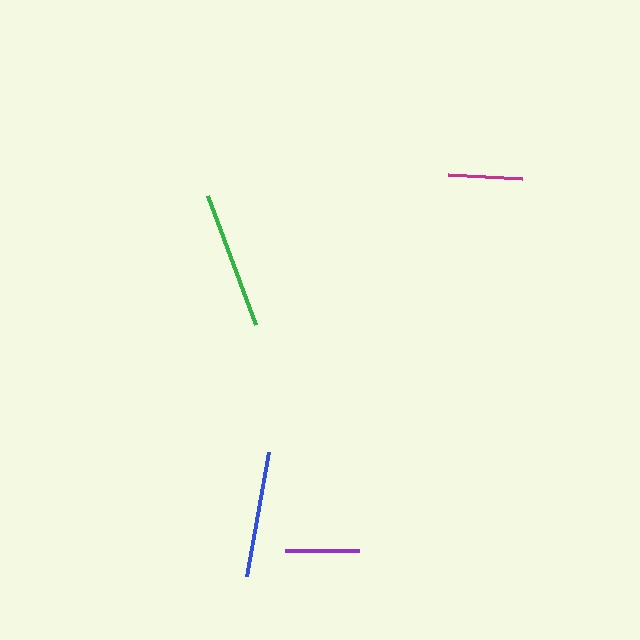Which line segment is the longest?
The green line is the longest at approximately 138 pixels.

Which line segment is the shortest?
The magenta line is the shortest at approximately 74 pixels.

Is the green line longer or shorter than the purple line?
The green line is longer than the purple line.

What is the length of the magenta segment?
The magenta segment is approximately 74 pixels long.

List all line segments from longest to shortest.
From longest to shortest: green, blue, purple, magenta.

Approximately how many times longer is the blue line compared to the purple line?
The blue line is approximately 1.7 times the length of the purple line.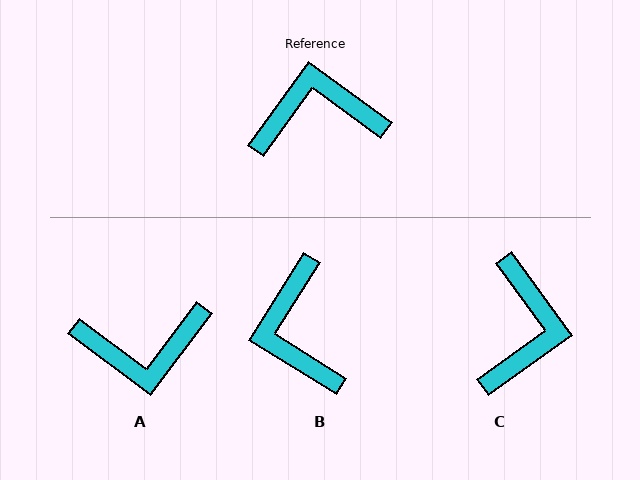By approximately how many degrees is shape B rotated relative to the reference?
Approximately 94 degrees counter-clockwise.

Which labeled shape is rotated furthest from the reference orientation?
A, about 179 degrees away.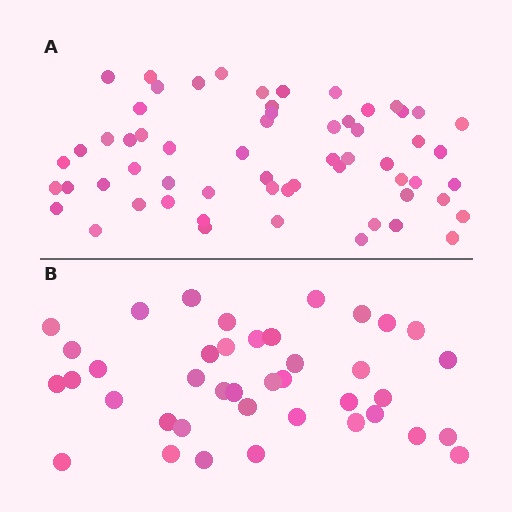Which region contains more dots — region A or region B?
Region A (the top region) has more dots.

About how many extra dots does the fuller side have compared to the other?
Region A has approximately 20 more dots than region B.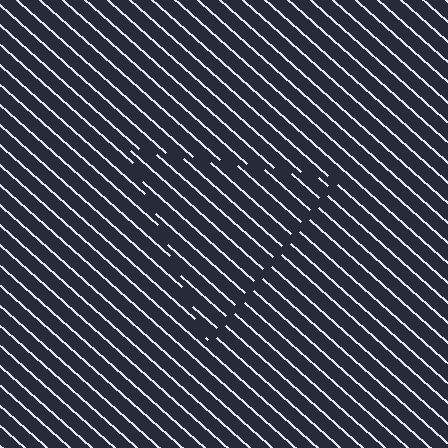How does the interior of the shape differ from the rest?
The interior of the shape contains the same grating, shifted by half a period — the contour is defined by the phase discontinuity where line-ends from the inner and outer gratings abut.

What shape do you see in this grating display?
An illusory triangle. The interior of the shape contains the same grating, shifted by half a period — the contour is defined by the phase discontinuity where line-ends from the inner and outer gratings abut.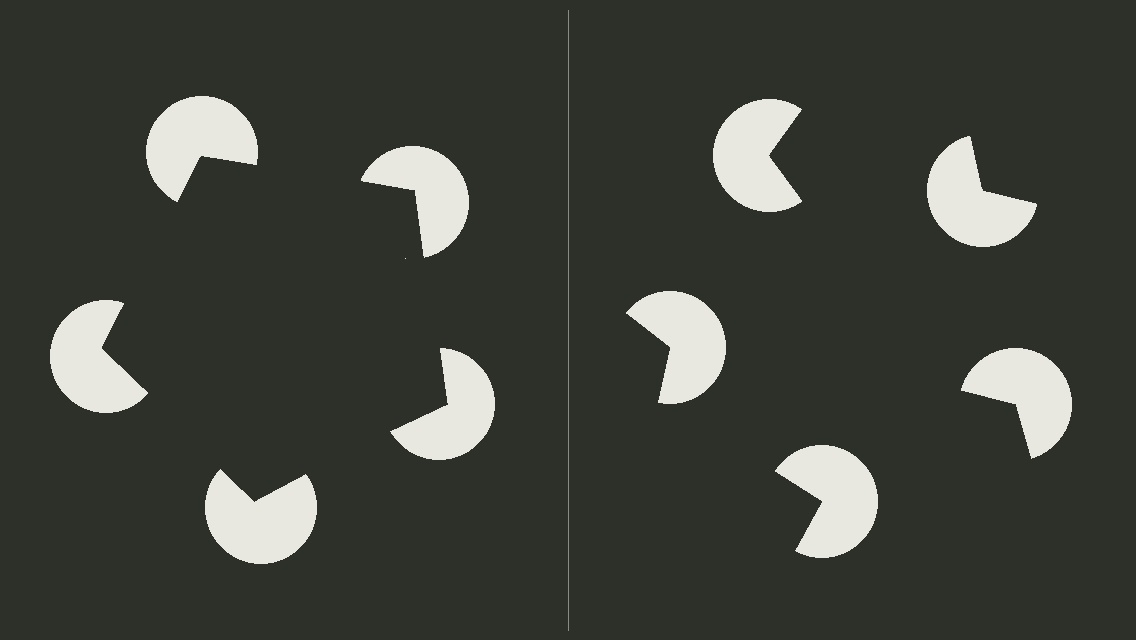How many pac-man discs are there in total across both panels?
10 — 5 on each side.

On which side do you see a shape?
An illusory pentagon appears on the left side. On the right side the wedge cuts are rotated, so no coherent shape forms.